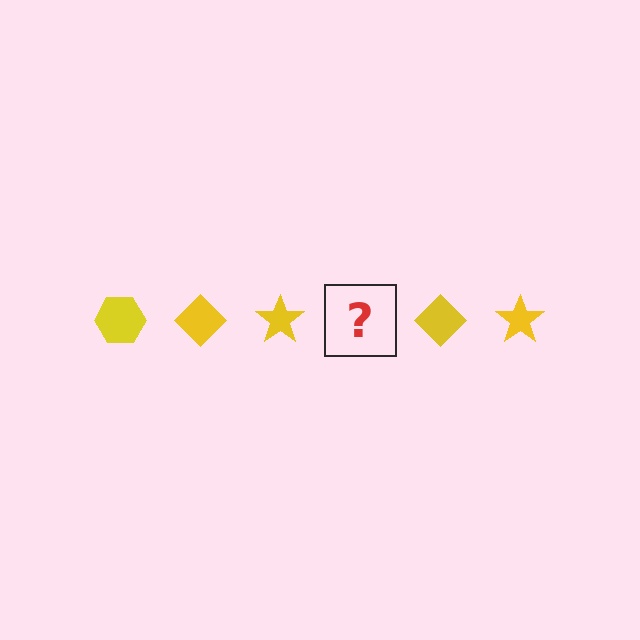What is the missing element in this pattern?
The missing element is a yellow hexagon.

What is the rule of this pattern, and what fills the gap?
The rule is that the pattern cycles through hexagon, diamond, star shapes in yellow. The gap should be filled with a yellow hexagon.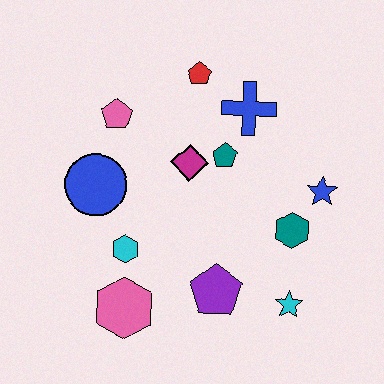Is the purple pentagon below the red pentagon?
Yes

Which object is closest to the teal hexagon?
The blue star is closest to the teal hexagon.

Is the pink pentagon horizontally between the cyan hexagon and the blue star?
No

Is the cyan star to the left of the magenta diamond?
No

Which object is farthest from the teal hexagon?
The pink pentagon is farthest from the teal hexagon.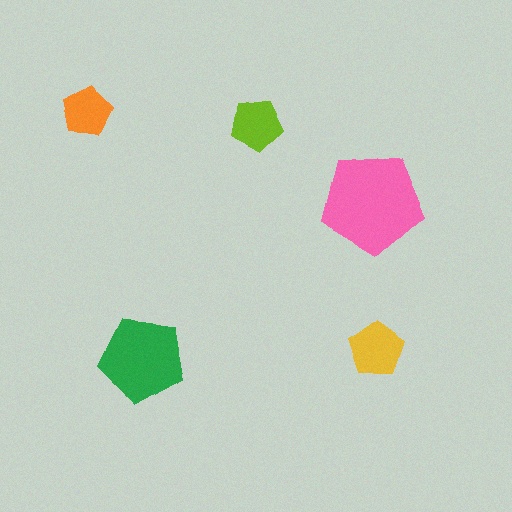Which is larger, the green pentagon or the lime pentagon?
The green one.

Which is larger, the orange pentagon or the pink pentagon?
The pink one.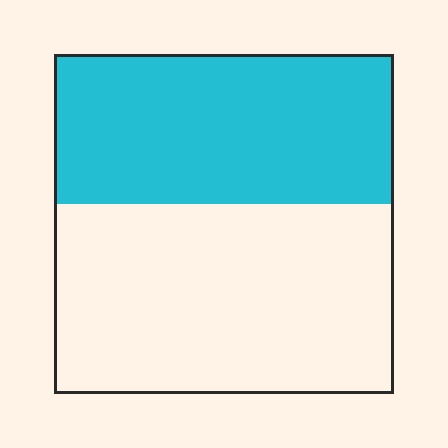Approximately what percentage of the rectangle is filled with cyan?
Approximately 45%.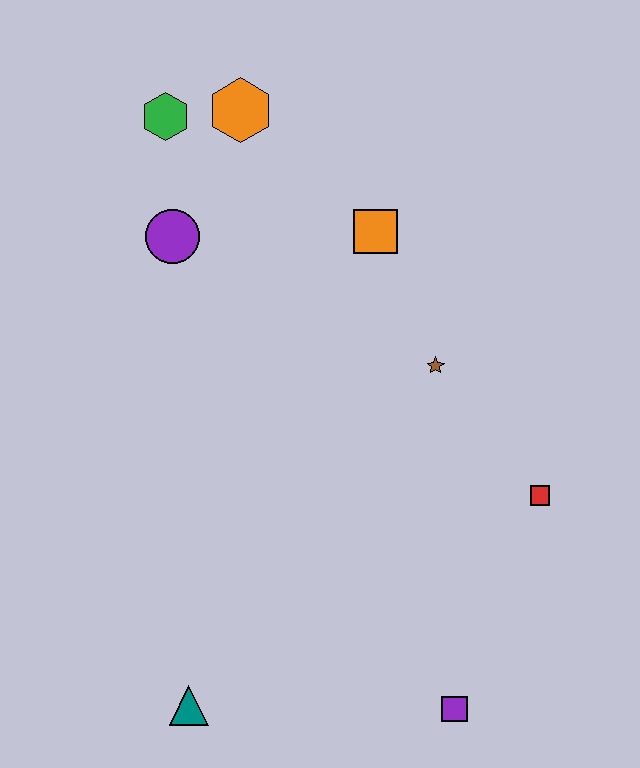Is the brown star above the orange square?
No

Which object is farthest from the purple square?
The green hexagon is farthest from the purple square.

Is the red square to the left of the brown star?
No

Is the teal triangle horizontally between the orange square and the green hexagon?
Yes